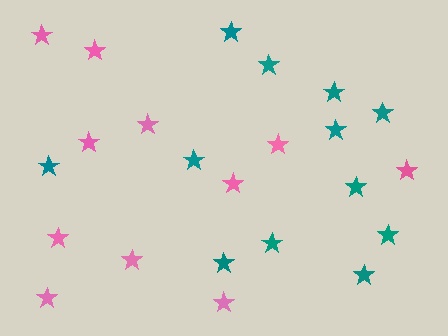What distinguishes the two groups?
There are 2 groups: one group of teal stars (12) and one group of pink stars (11).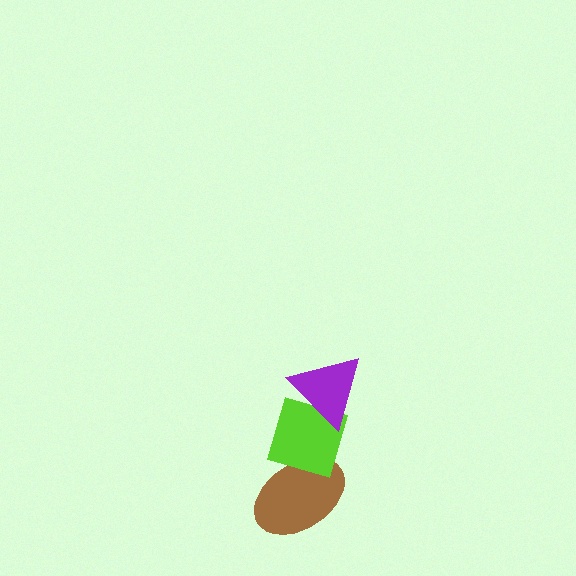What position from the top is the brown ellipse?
The brown ellipse is 3rd from the top.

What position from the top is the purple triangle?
The purple triangle is 1st from the top.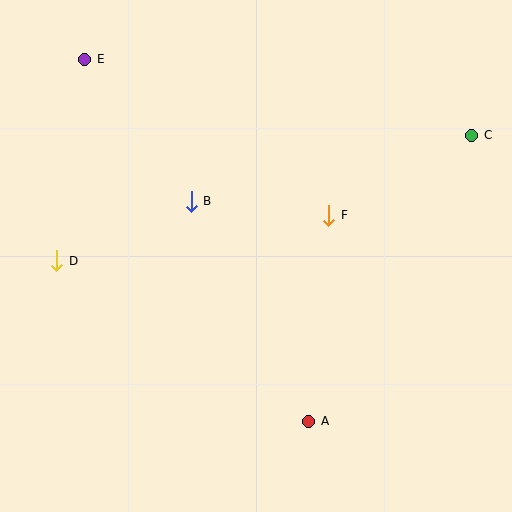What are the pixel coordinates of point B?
Point B is at (191, 201).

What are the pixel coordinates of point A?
Point A is at (309, 421).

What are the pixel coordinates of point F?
Point F is at (329, 215).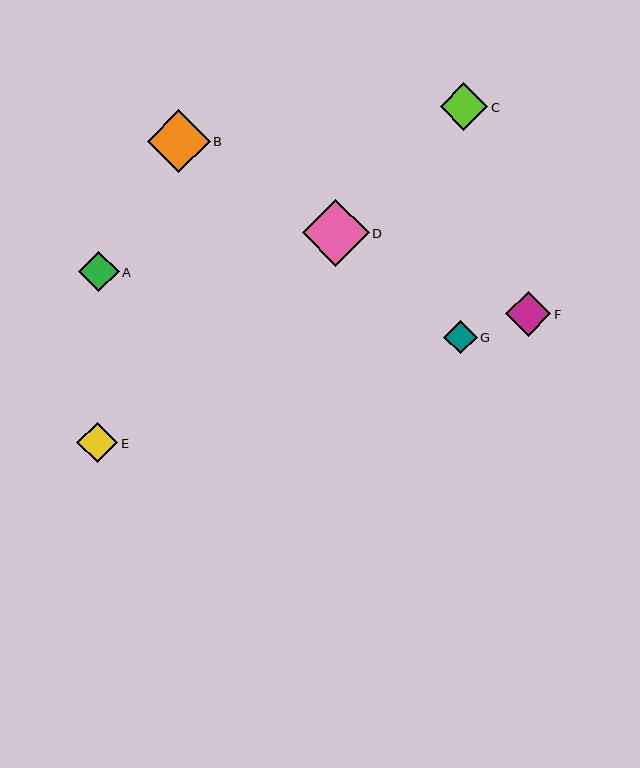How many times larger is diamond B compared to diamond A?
Diamond B is approximately 1.5 times the size of diamond A.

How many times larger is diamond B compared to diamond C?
Diamond B is approximately 1.3 times the size of diamond C.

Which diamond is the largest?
Diamond D is the largest with a size of approximately 67 pixels.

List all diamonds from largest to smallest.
From largest to smallest: D, B, C, F, E, A, G.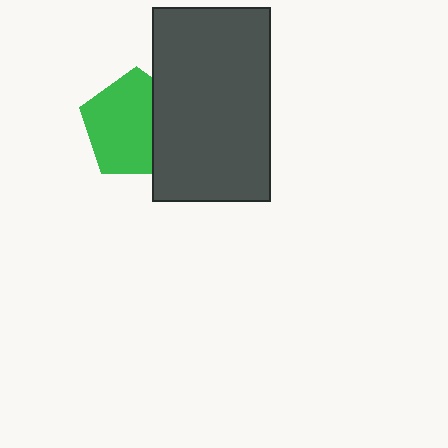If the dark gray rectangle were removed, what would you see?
You would see the complete green pentagon.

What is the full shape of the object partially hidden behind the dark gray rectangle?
The partially hidden object is a green pentagon.